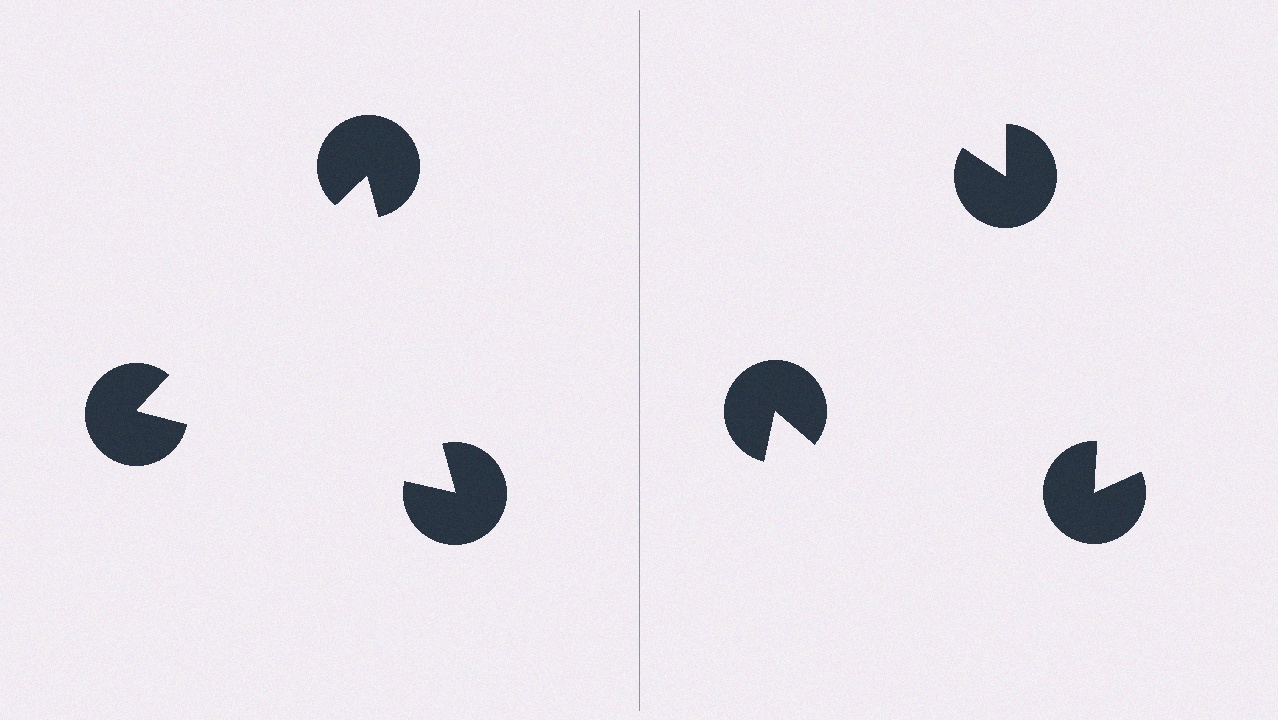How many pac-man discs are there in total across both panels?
6 — 3 on each side.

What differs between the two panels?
The pac-man discs are positioned identically on both sides; only the wedge orientations differ. On the left they align to a triangle; on the right they are misaligned.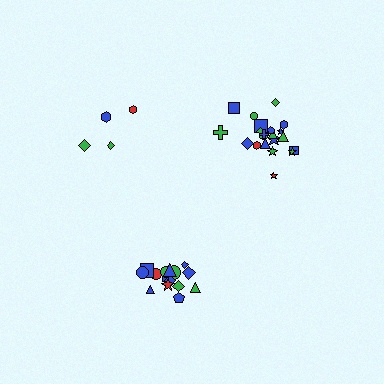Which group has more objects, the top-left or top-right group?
The top-right group.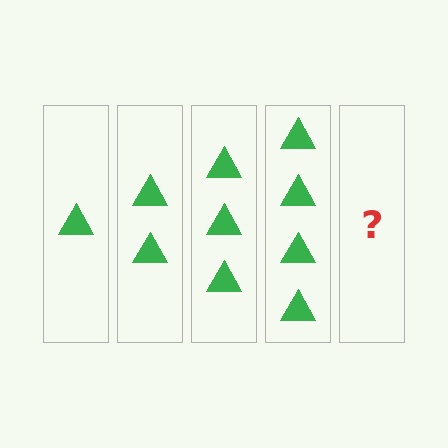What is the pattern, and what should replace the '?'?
The pattern is that each step adds one more triangle. The '?' should be 5 triangles.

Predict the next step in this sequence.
The next step is 5 triangles.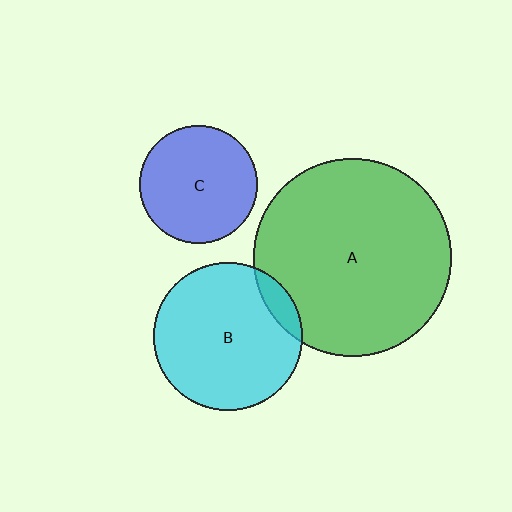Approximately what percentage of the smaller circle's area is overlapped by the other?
Approximately 10%.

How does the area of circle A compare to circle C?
Approximately 2.8 times.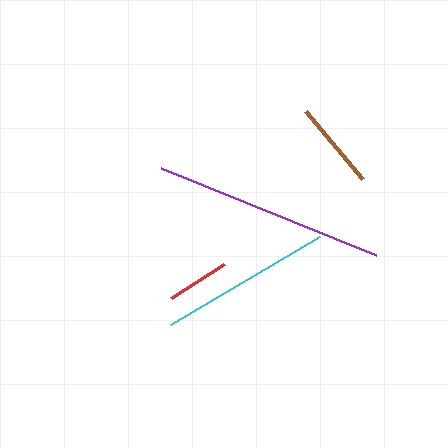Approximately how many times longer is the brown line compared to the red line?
The brown line is approximately 1.4 times the length of the red line.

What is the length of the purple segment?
The purple segment is approximately 232 pixels long.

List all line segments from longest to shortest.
From longest to shortest: purple, cyan, brown, red.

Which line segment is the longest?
The purple line is the longest at approximately 232 pixels.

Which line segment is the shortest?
The red line is the shortest at approximately 64 pixels.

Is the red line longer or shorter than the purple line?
The purple line is longer than the red line.